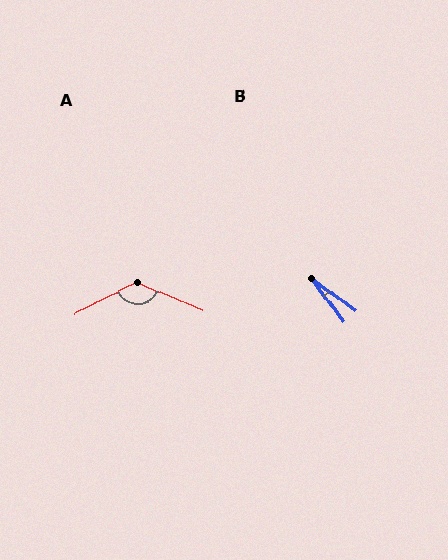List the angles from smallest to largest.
B (17°), A (130°).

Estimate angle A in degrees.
Approximately 130 degrees.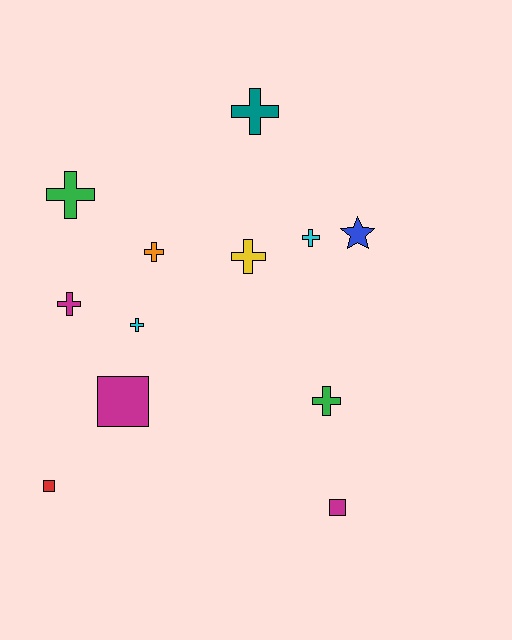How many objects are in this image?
There are 12 objects.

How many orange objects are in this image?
There is 1 orange object.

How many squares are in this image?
There are 3 squares.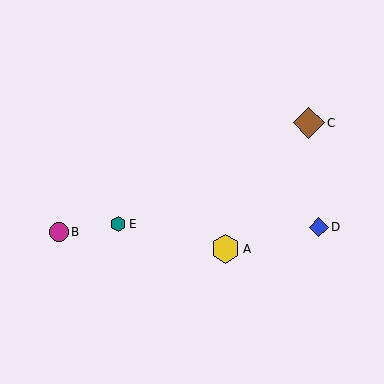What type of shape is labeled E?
Shape E is a teal hexagon.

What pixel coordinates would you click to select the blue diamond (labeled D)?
Click at (319, 227) to select the blue diamond D.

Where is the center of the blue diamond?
The center of the blue diamond is at (319, 227).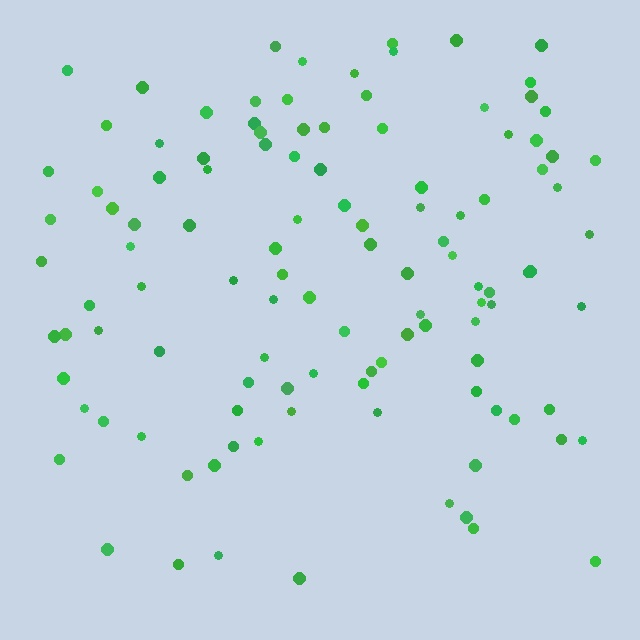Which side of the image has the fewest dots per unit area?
The bottom.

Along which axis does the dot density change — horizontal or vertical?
Vertical.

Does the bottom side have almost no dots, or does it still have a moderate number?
Still a moderate number, just noticeably fewer than the top.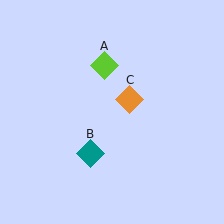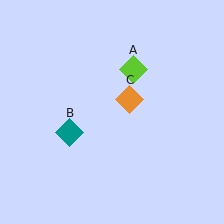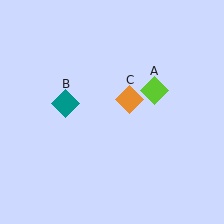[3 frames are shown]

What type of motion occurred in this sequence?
The lime diamond (object A), teal diamond (object B) rotated clockwise around the center of the scene.